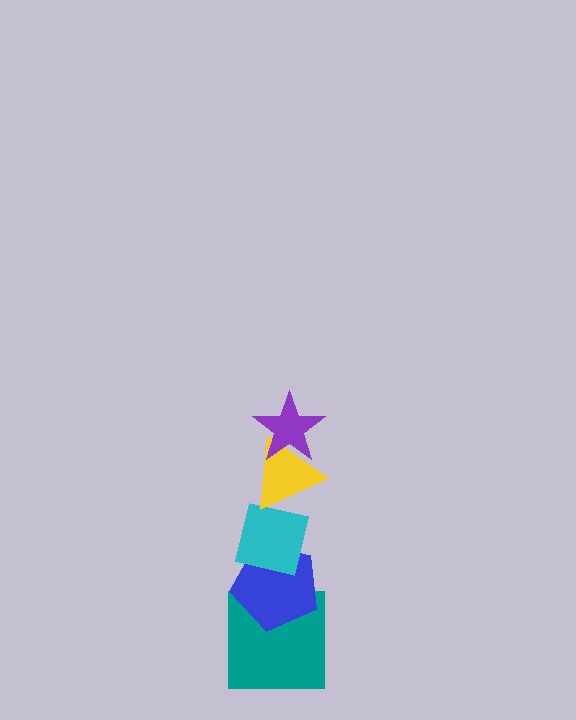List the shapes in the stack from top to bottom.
From top to bottom: the purple star, the yellow triangle, the cyan square, the blue pentagon, the teal square.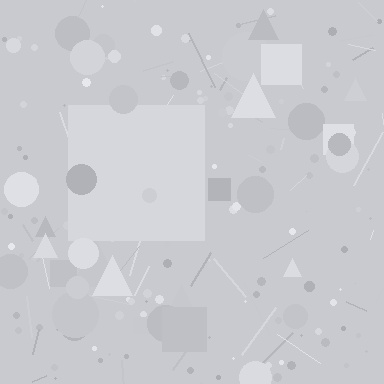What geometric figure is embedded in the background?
A square is embedded in the background.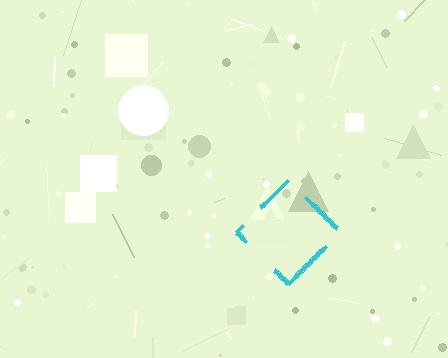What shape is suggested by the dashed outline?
The dashed outline suggests a diamond.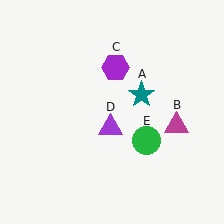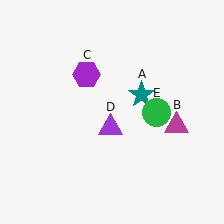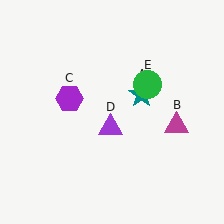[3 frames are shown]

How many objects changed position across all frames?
2 objects changed position: purple hexagon (object C), green circle (object E).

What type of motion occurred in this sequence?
The purple hexagon (object C), green circle (object E) rotated counterclockwise around the center of the scene.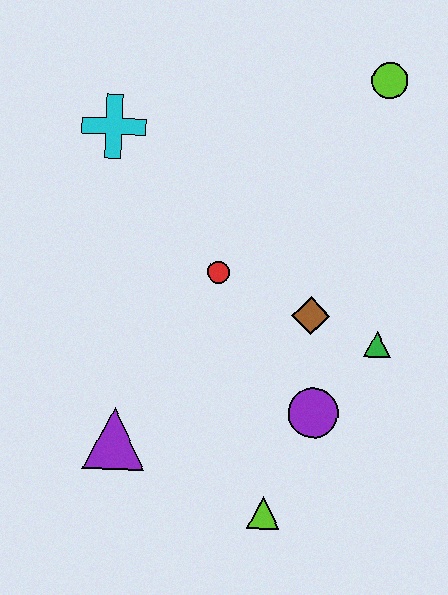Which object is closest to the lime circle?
The brown diamond is closest to the lime circle.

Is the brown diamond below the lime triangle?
No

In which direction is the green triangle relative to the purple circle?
The green triangle is above the purple circle.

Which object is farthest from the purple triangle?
The lime circle is farthest from the purple triangle.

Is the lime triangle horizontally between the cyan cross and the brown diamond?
Yes